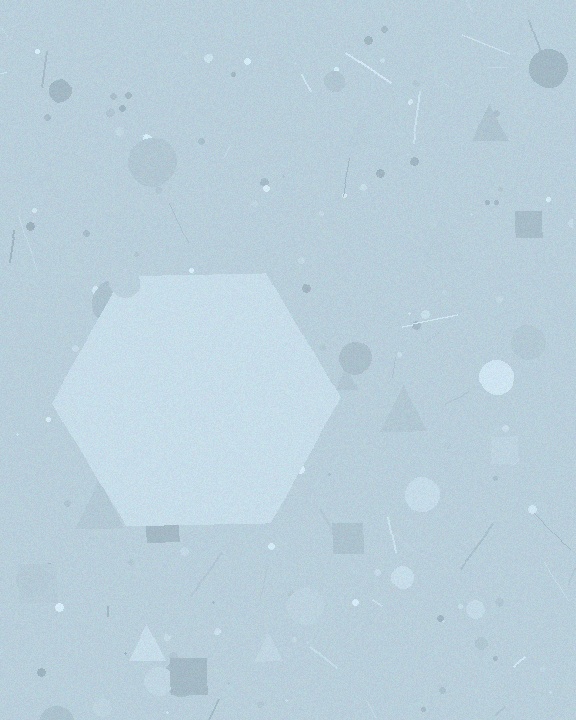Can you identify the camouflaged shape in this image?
The camouflaged shape is a hexagon.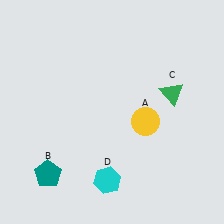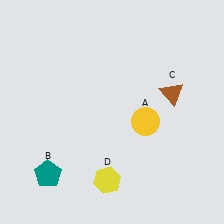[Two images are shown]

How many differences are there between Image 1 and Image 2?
There are 2 differences between the two images.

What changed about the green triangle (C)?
In Image 1, C is green. In Image 2, it changed to brown.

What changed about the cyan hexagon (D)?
In Image 1, D is cyan. In Image 2, it changed to yellow.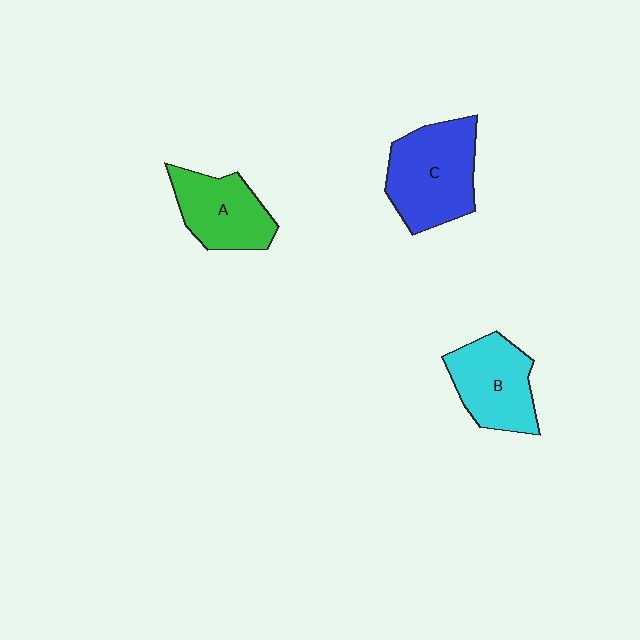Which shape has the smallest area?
Shape A (green).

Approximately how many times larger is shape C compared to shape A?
Approximately 1.3 times.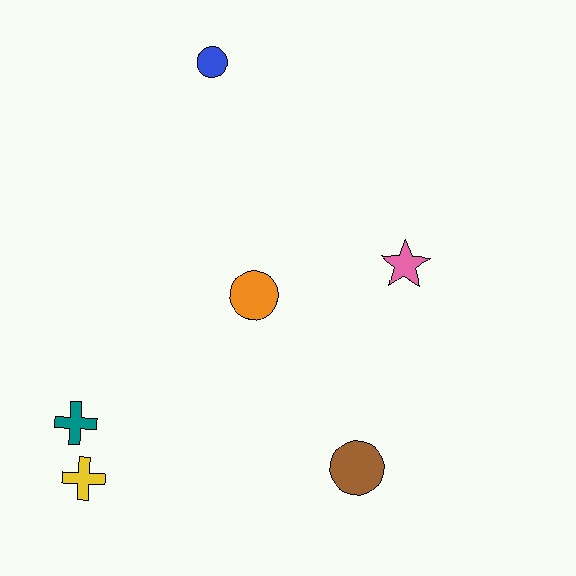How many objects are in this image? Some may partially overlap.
There are 6 objects.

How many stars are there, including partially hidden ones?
There is 1 star.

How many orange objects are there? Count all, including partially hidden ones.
There is 1 orange object.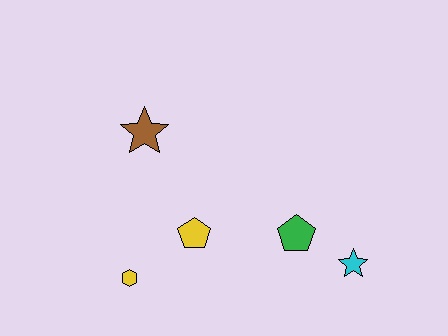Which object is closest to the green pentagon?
The cyan star is closest to the green pentagon.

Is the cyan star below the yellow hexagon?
No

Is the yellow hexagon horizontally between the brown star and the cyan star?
No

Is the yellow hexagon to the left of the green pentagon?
Yes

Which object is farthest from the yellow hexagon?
The cyan star is farthest from the yellow hexagon.